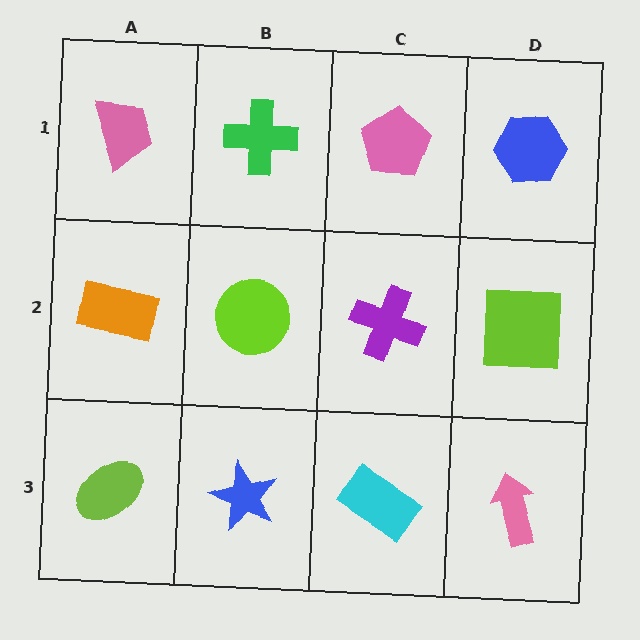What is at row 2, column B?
A lime circle.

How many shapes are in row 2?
4 shapes.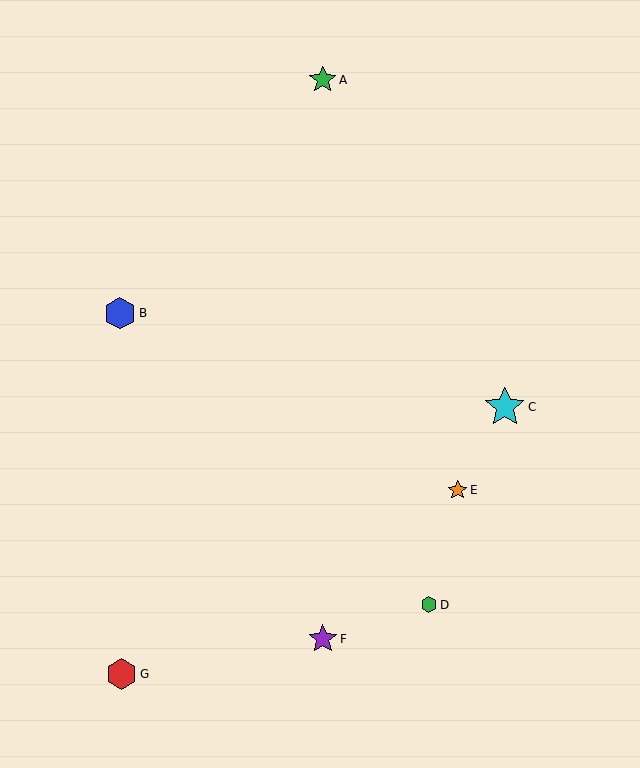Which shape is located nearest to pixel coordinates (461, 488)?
The orange star (labeled E) at (458, 490) is nearest to that location.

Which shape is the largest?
The cyan star (labeled C) is the largest.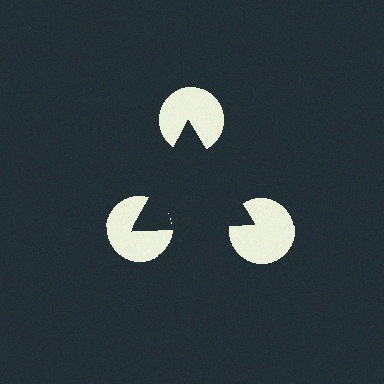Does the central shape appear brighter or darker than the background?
It typically appears slightly darker than the background, even though no actual brightness change is drawn.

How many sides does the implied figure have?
3 sides.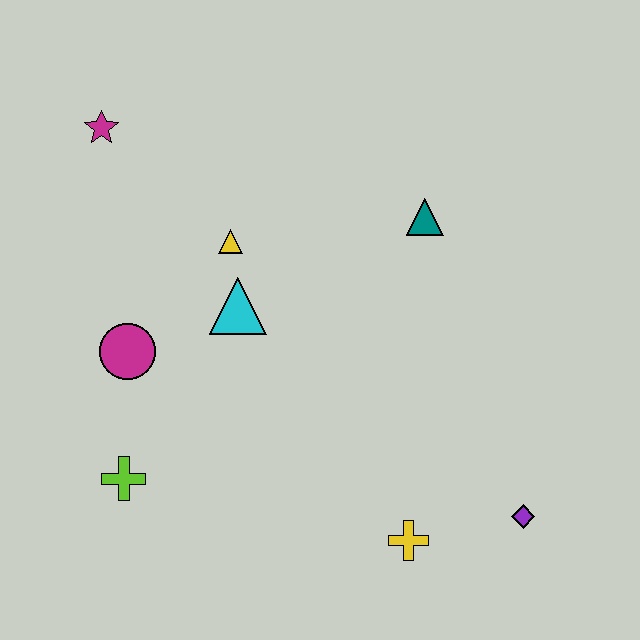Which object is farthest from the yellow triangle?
The purple diamond is farthest from the yellow triangle.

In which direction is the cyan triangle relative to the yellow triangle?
The cyan triangle is below the yellow triangle.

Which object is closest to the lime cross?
The magenta circle is closest to the lime cross.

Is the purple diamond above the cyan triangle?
No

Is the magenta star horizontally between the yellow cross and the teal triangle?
No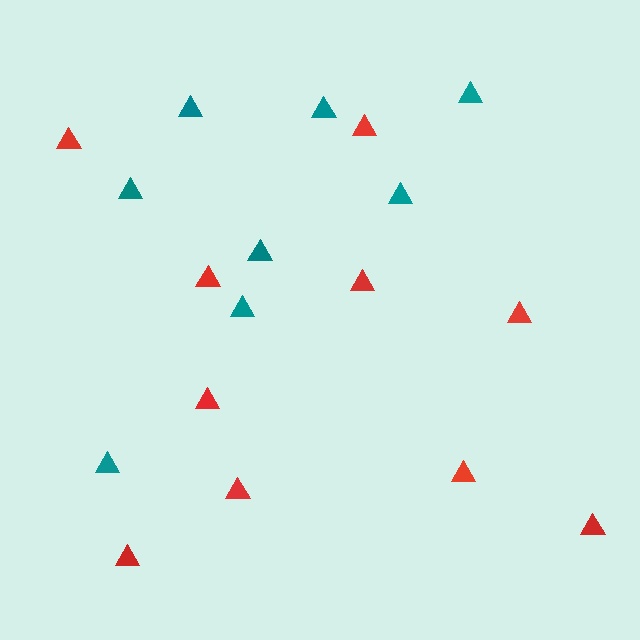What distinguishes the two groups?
There are 2 groups: one group of red triangles (10) and one group of teal triangles (8).